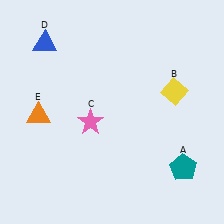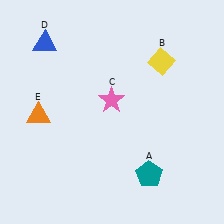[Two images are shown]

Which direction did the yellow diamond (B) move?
The yellow diamond (B) moved up.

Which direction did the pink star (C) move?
The pink star (C) moved up.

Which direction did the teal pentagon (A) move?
The teal pentagon (A) moved left.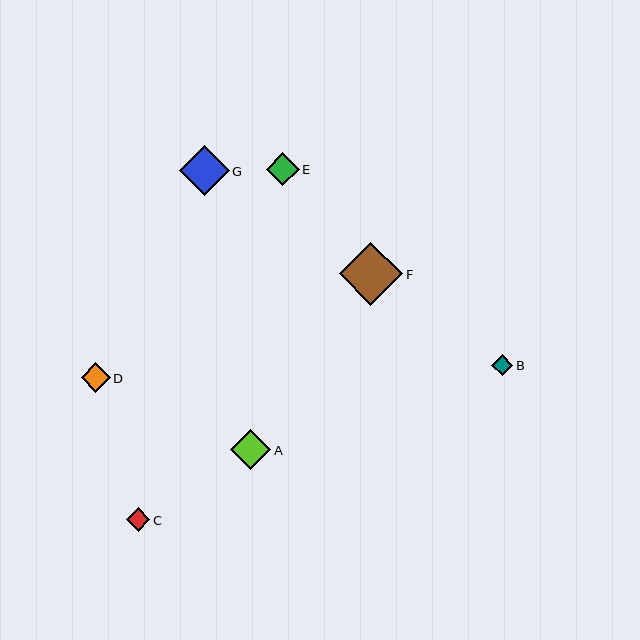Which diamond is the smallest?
Diamond B is the smallest with a size of approximately 21 pixels.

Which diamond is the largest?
Diamond F is the largest with a size of approximately 63 pixels.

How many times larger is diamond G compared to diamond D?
Diamond G is approximately 1.7 times the size of diamond D.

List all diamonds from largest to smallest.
From largest to smallest: F, G, A, E, D, C, B.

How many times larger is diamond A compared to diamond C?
Diamond A is approximately 1.7 times the size of diamond C.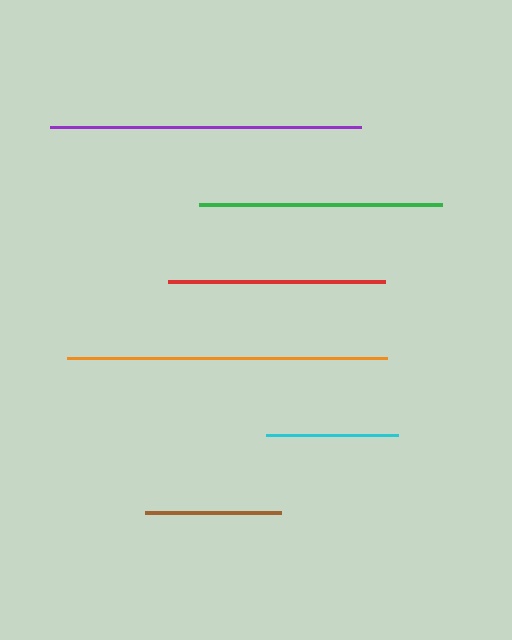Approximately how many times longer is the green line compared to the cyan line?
The green line is approximately 1.9 times the length of the cyan line.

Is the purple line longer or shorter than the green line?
The purple line is longer than the green line.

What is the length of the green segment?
The green segment is approximately 244 pixels long.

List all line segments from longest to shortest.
From longest to shortest: orange, purple, green, red, brown, cyan.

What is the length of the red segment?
The red segment is approximately 217 pixels long.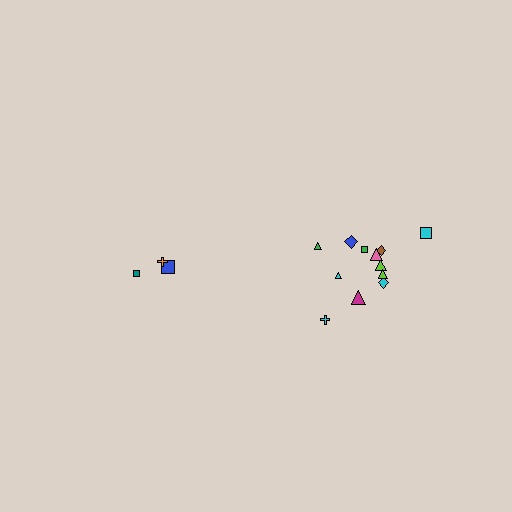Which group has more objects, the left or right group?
The right group.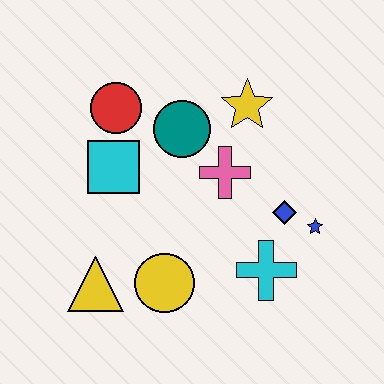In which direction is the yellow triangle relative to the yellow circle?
The yellow triangle is to the left of the yellow circle.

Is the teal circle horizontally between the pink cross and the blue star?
No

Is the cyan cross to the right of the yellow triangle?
Yes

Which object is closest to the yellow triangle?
The yellow circle is closest to the yellow triangle.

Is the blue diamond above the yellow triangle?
Yes